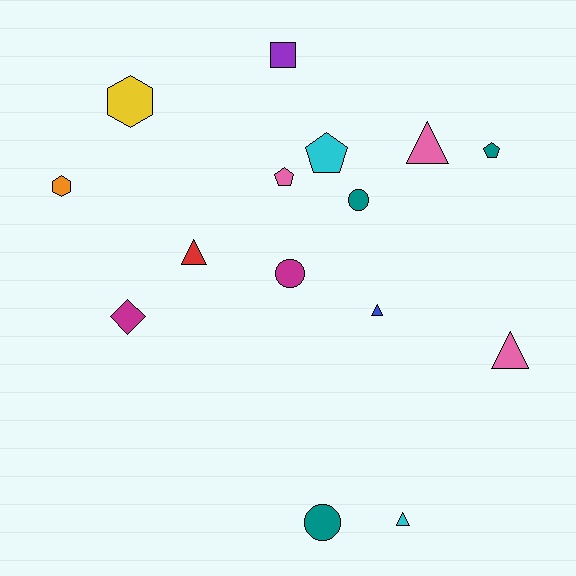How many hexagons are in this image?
There are 2 hexagons.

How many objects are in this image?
There are 15 objects.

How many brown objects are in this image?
There are no brown objects.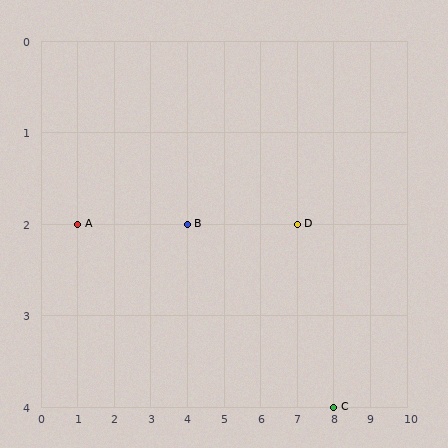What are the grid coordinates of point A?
Point A is at grid coordinates (1, 2).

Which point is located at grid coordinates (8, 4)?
Point C is at (8, 4).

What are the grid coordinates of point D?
Point D is at grid coordinates (7, 2).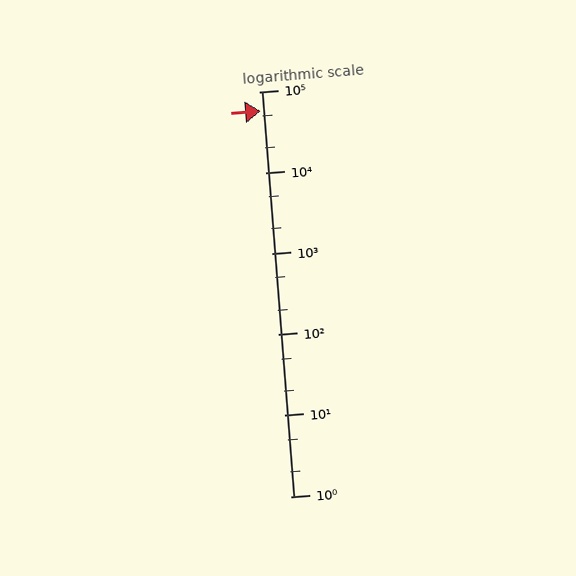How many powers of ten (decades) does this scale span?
The scale spans 5 decades, from 1 to 100000.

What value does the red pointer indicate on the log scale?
The pointer indicates approximately 58000.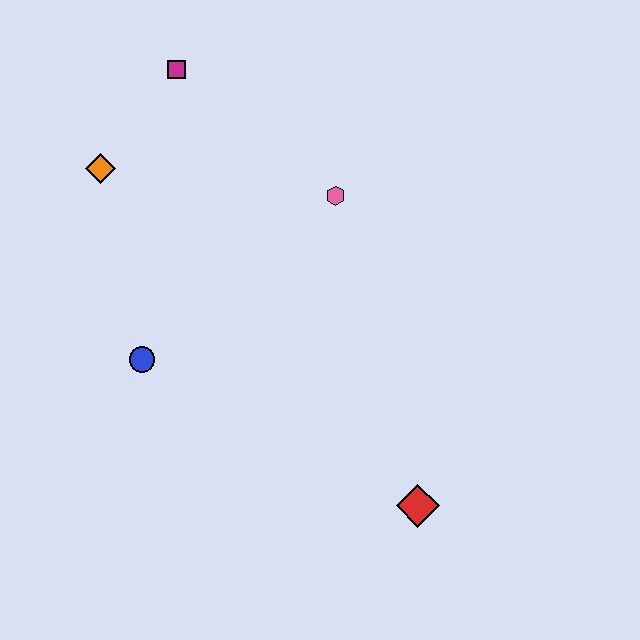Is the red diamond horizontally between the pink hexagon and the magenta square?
No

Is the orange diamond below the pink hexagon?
No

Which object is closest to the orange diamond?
The magenta square is closest to the orange diamond.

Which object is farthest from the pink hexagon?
The red diamond is farthest from the pink hexagon.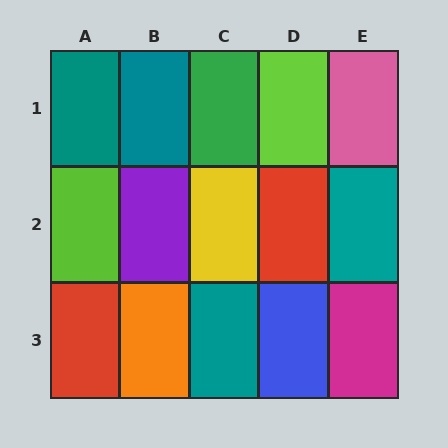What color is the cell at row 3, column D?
Blue.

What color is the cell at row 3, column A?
Red.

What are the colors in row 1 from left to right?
Teal, teal, green, lime, pink.